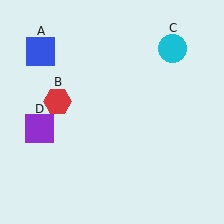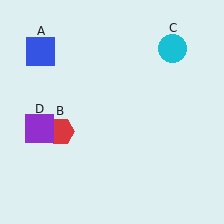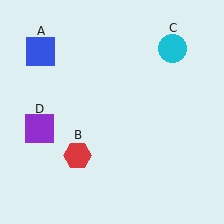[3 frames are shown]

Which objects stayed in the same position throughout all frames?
Blue square (object A) and cyan circle (object C) and purple square (object D) remained stationary.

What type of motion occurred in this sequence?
The red hexagon (object B) rotated counterclockwise around the center of the scene.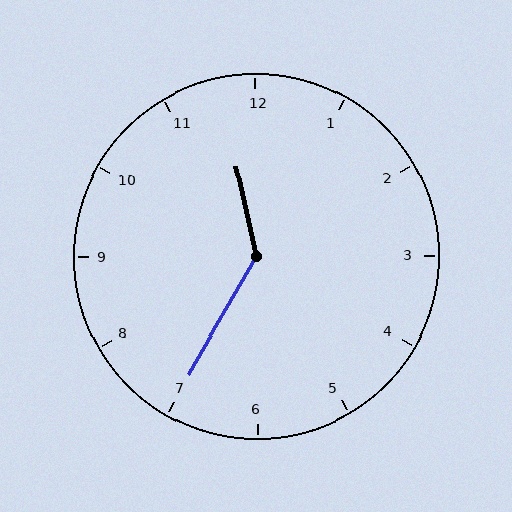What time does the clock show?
11:35.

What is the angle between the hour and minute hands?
Approximately 138 degrees.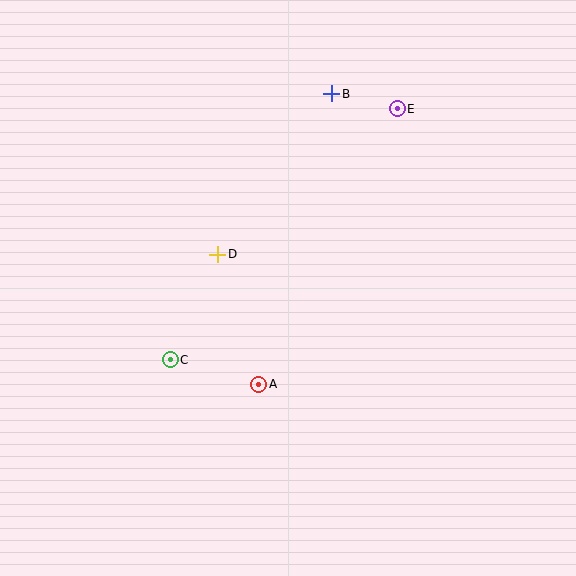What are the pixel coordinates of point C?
Point C is at (170, 360).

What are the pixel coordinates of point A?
Point A is at (259, 384).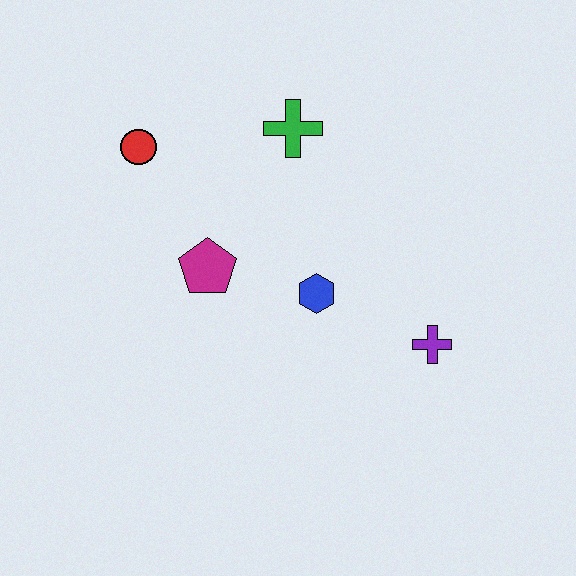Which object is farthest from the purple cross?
The red circle is farthest from the purple cross.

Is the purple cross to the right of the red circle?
Yes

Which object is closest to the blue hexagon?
The magenta pentagon is closest to the blue hexagon.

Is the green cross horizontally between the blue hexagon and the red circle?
Yes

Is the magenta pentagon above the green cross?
No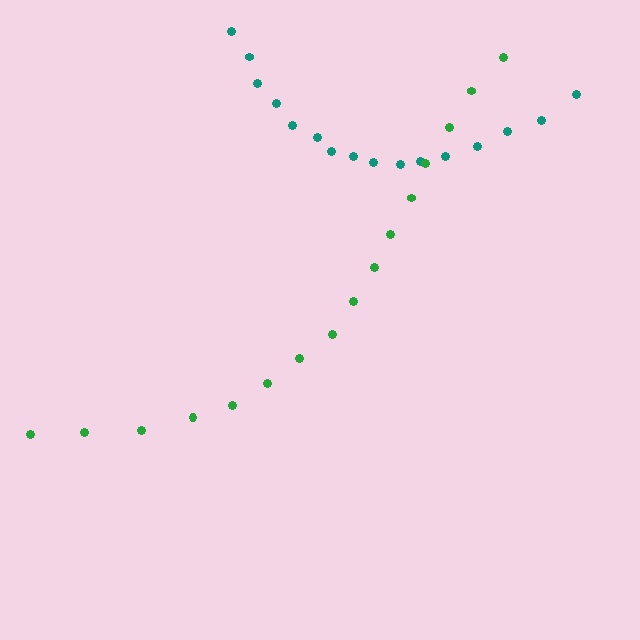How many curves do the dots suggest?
There are 2 distinct paths.